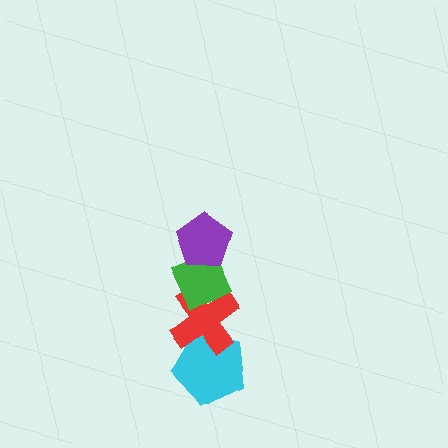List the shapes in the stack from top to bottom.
From top to bottom: the purple pentagon, the green diamond, the red cross, the cyan pentagon.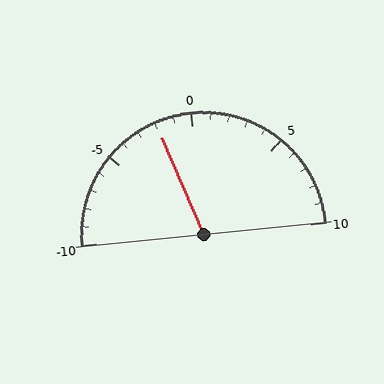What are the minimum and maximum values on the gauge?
The gauge ranges from -10 to 10.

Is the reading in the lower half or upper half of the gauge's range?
The reading is in the lower half of the range (-10 to 10).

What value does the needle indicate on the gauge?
The needle indicates approximately -2.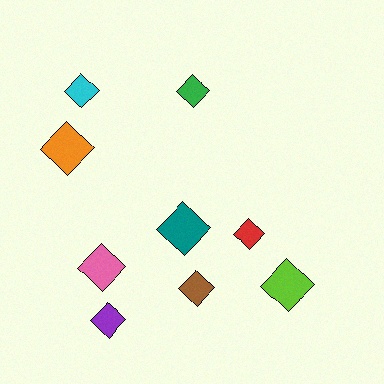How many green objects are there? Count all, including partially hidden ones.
There is 1 green object.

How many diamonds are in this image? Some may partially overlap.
There are 9 diamonds.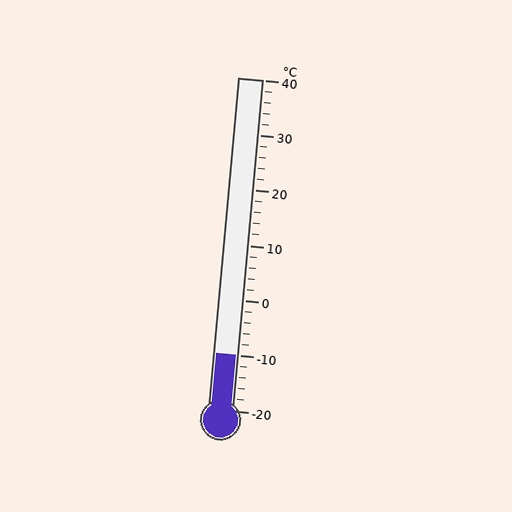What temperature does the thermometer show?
The thermometer shows approximately -10°C.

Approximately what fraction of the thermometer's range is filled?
The thermometer is filled to approximately 15% of its range.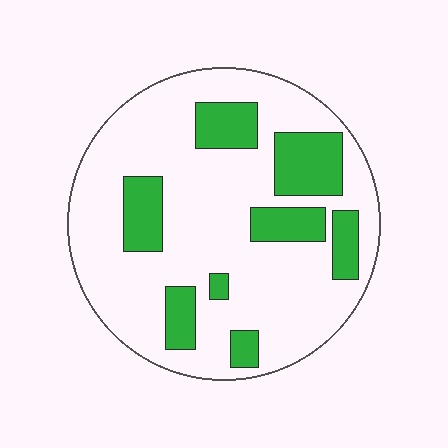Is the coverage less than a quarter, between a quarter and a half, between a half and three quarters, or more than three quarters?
Less than a quarter.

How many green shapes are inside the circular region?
8.